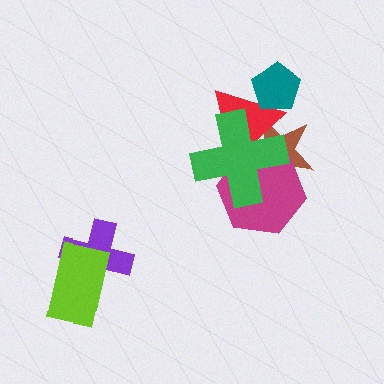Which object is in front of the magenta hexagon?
The green cross is in front of the magenta hexagon.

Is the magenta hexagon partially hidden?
Yes, it is partially covered by another shape.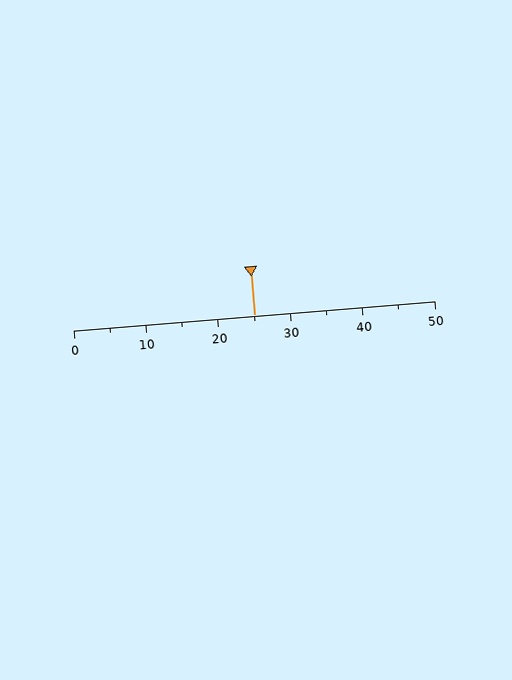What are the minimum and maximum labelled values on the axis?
The axis runs from 0 to 50.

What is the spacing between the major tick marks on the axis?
The major ticks are spaced 10 apart.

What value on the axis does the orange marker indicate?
The marker indicates approximately 25.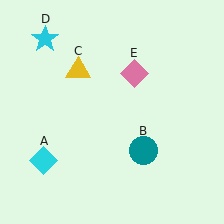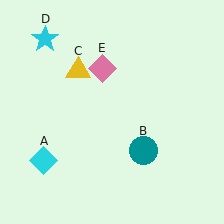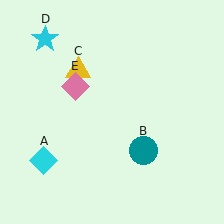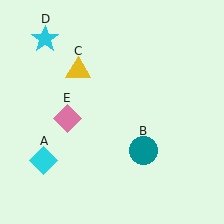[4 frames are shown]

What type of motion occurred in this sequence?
The pink diamond (object E) rotated counterclockwise around the center of the scene.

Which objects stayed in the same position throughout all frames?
Cyan diamond (object A) and teal circle (object B) and yellow triangle (object C) and cyan star (object D) remained stationary.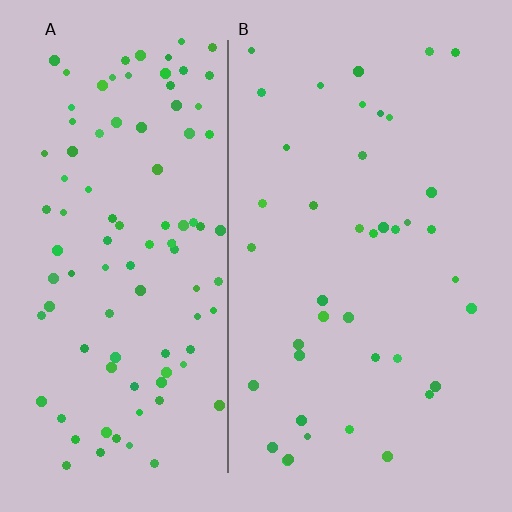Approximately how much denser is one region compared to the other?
Approximately 2.5× — region A over region B.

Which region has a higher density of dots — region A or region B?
A (the left).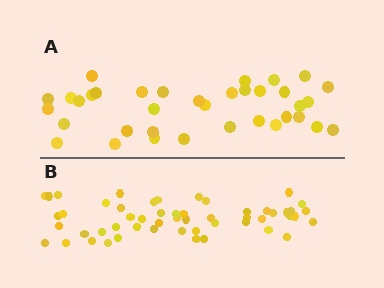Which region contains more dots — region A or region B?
Region B (the bottom region) has more dots.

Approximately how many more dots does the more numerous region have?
Region B has approximately 15 more dots than region A.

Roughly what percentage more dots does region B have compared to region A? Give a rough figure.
About 45% more.